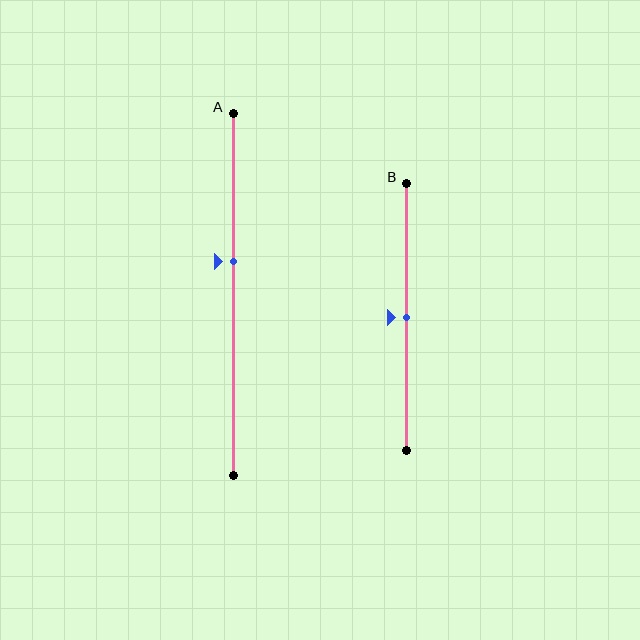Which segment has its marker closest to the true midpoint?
Segment B has its marker closest to the true midpoint.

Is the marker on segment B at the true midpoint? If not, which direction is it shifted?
Yes, the marker on segment B is at the true midpoint.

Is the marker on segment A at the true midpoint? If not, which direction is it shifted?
No, the marker on segment A is shifted upward by about 9% of the segment length.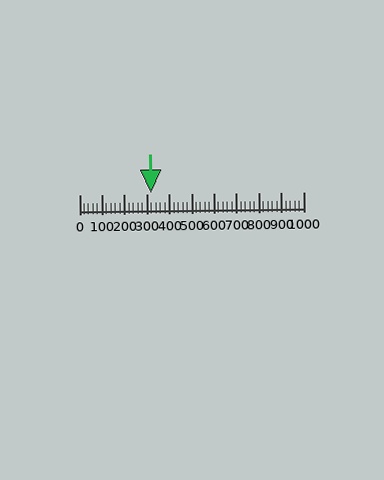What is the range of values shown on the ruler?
The ruler shows values from 0 to 1000.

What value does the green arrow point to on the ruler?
The green arrow points to approximately 320.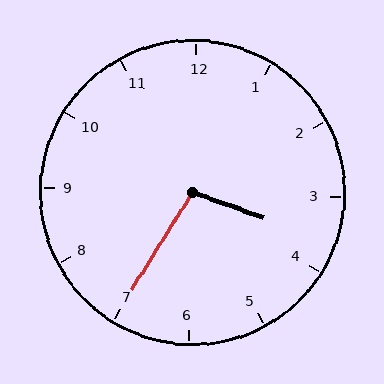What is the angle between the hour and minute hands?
Approximately 102 degrees.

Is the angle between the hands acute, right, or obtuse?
It is obtuse.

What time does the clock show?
3:35.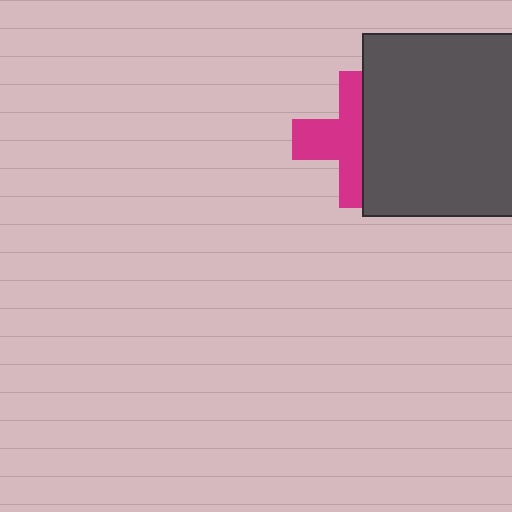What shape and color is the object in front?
The object in front is a dark gray square.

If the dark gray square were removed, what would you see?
You would see the complete magenta cross.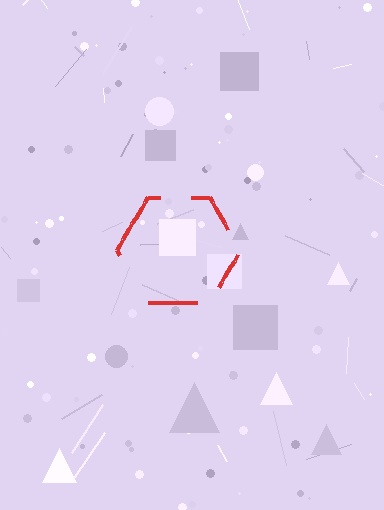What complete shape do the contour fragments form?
The contour fragments form a hexagon.